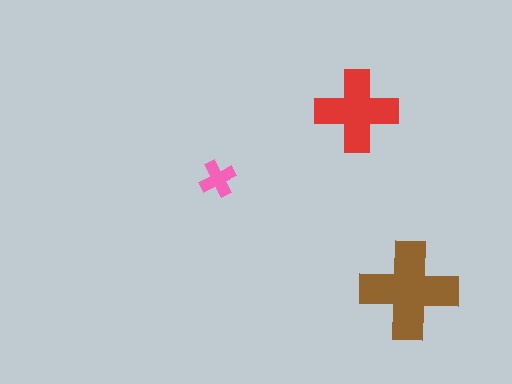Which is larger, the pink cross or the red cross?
The red one.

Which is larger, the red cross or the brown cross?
The brown one.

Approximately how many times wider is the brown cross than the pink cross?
About 2.5 times wider.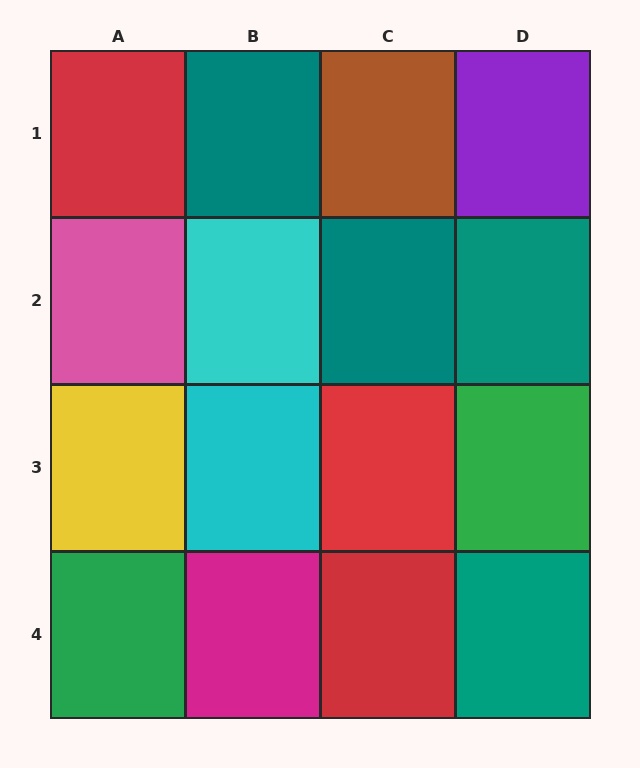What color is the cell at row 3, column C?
Red.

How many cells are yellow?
1 cell is yellow.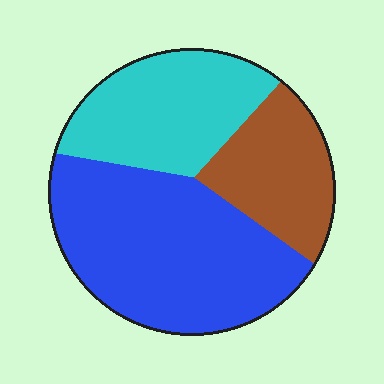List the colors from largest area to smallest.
From largest to smallest: blue, cyan, brown.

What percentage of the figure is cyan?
Cyan covers roughly 30% of the figure.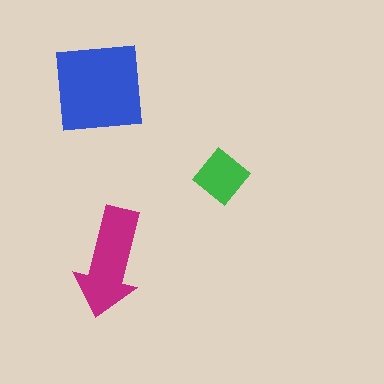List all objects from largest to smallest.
The blue square, the magenta arrow, the green diamond.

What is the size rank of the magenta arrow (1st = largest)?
2nd.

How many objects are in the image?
There are 3 objects in the image.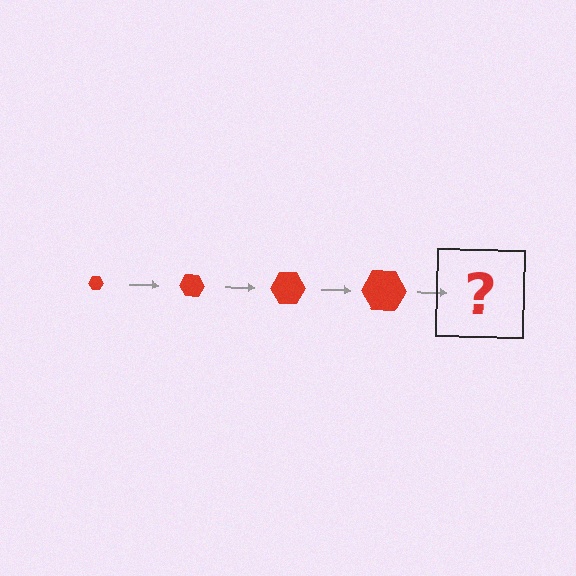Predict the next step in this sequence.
The next step is a red hexagon, larger than the previous one.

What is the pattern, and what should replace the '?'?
The pattern is that the hexagon gets progressively larger each step. The '?' should be a red hexagon, larger than the previous one.